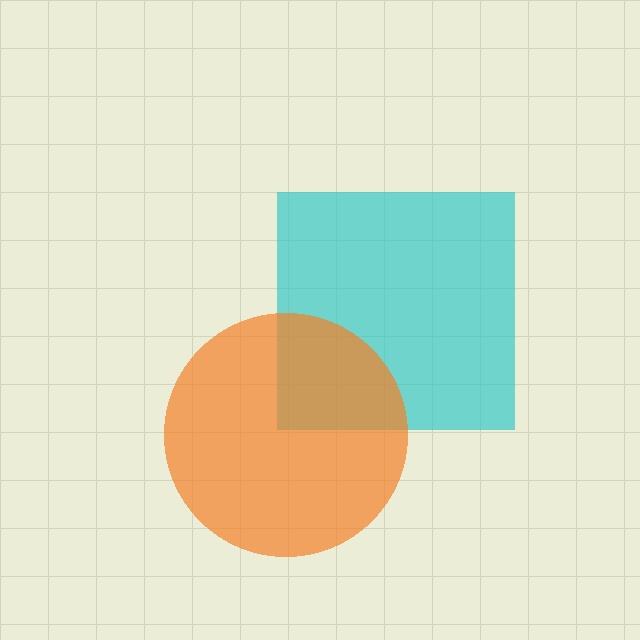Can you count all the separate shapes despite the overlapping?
Yes, there are 2 separate shapes.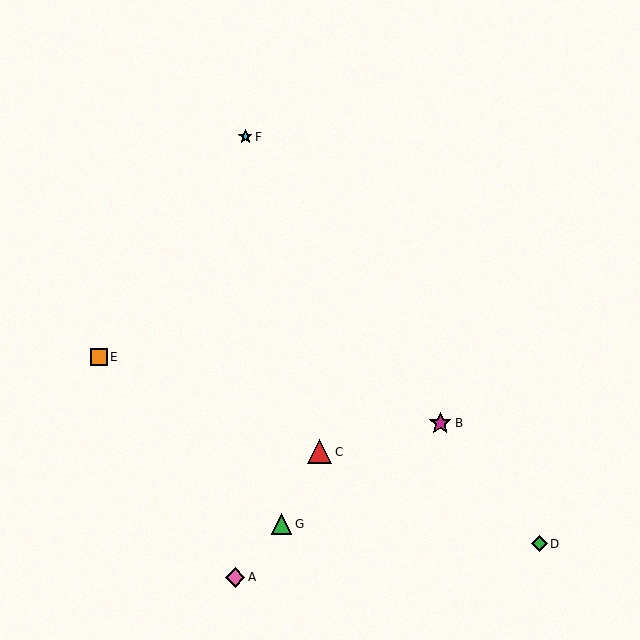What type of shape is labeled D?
Shape D is a green diamond.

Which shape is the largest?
The red triangle (labeled C) is the largest.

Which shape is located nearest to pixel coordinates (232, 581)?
The pink diamond (labeled A) at (235, 577) is nearest to that location.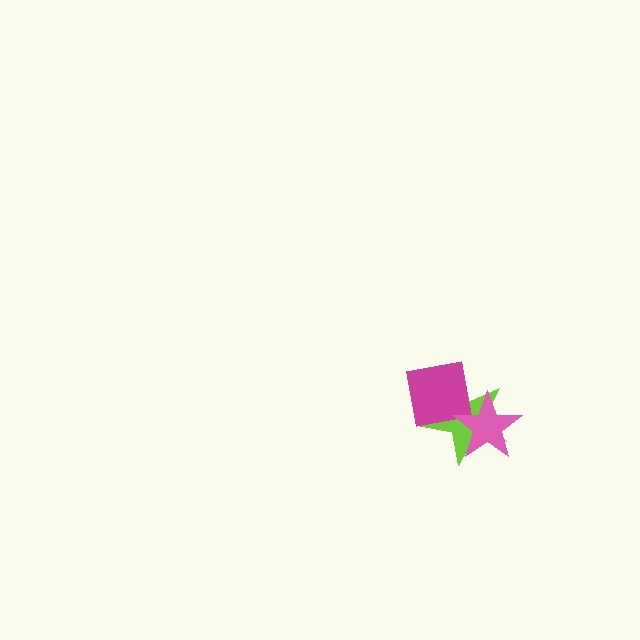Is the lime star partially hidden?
Yes, it is partially covered by another shape.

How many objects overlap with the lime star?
2 objects overlap with the lime star.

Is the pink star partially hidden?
No, no other shape covers it.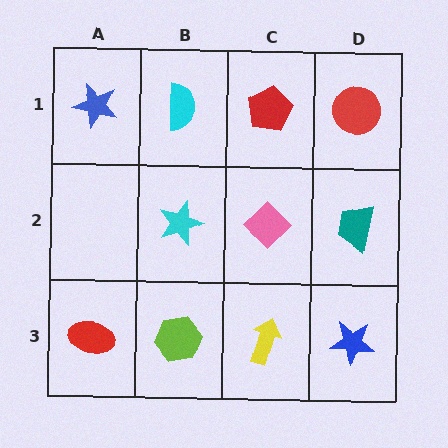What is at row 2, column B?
A cyan star.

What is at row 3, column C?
A yellow arrow.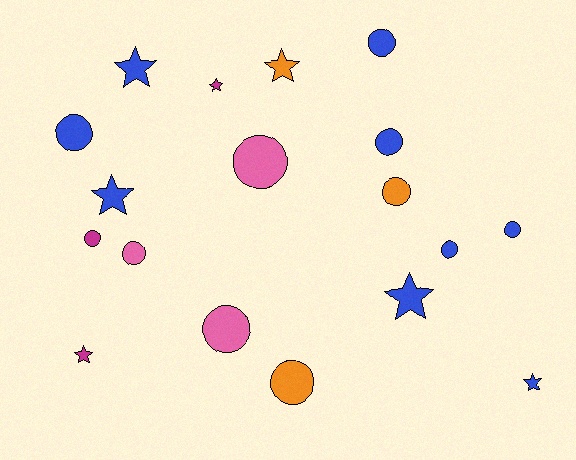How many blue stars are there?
There are 4 blue stars.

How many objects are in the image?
There are 18 objects.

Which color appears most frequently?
Blue, with 9 objects.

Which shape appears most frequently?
Circle, with 11 objects.